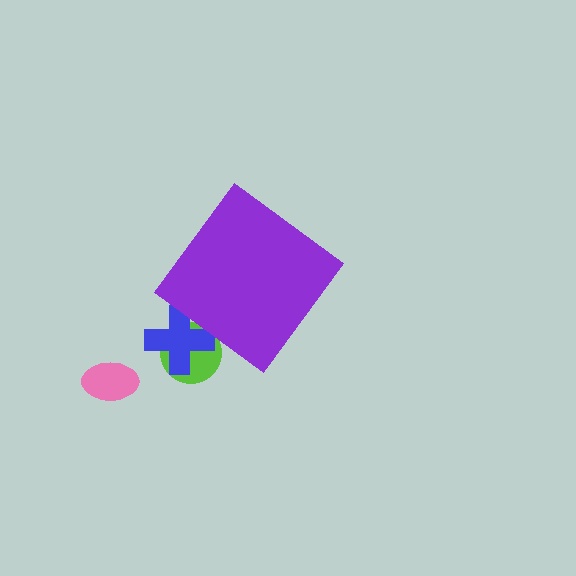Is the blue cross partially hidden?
Yes, the blue cross is partially hidden behind the purple diamond.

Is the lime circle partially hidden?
Yes, the lime circle is partially hidden behind the purple diamond.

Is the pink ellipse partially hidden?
No, the pink ellipse is fully visible.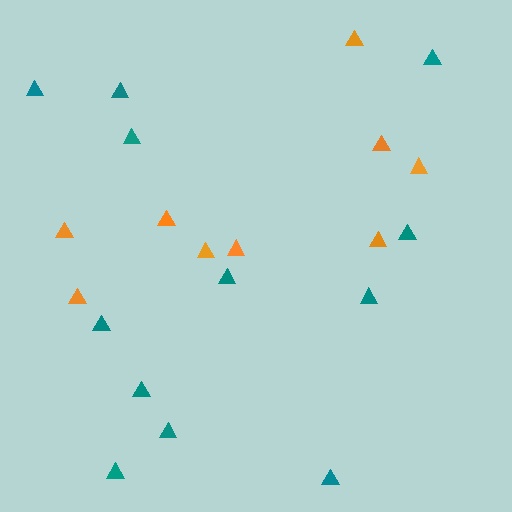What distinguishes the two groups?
There are 2 groups: one group of orange triangles (9) and one group of teal triangles (12).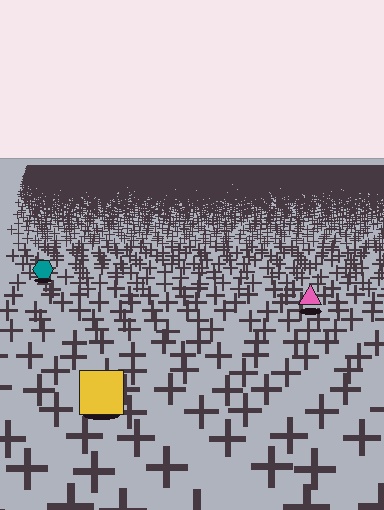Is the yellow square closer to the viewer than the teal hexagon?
Yes. The yellow square is closer — you can tell from the texture gradient: the ground texture is coarser near it.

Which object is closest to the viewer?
The yellow square is closest. The texture marks near it are larger and more spread out.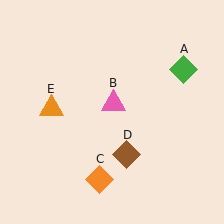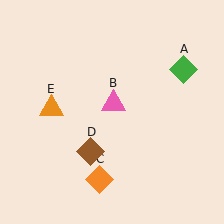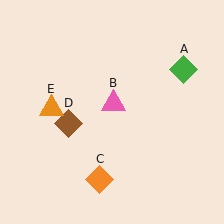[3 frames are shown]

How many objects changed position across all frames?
1 object changed position: brown diamond (object D).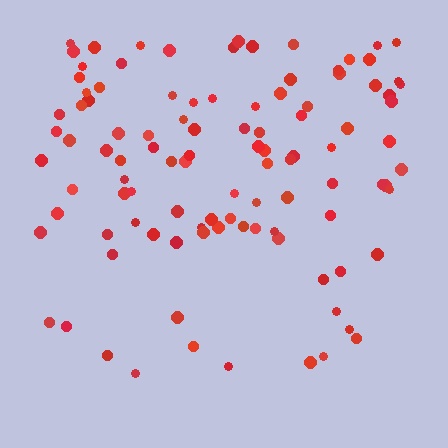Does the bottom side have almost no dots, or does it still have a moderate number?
Still a moderate number, just noticeably fewer than the top.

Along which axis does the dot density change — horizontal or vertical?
Vertical.